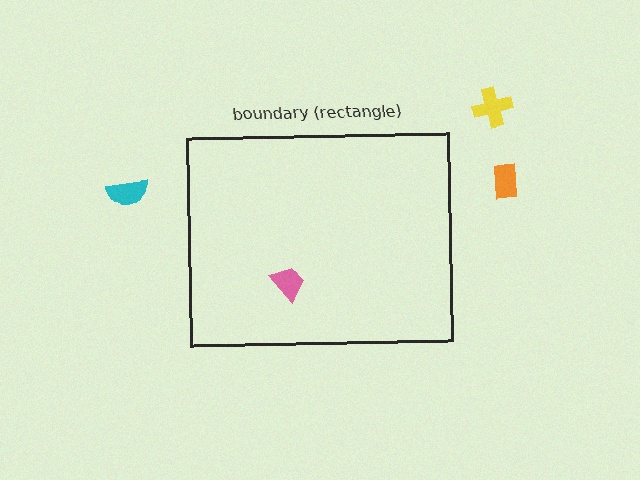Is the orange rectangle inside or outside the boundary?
Outside.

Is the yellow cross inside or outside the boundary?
Outside.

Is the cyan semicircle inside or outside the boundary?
Outside.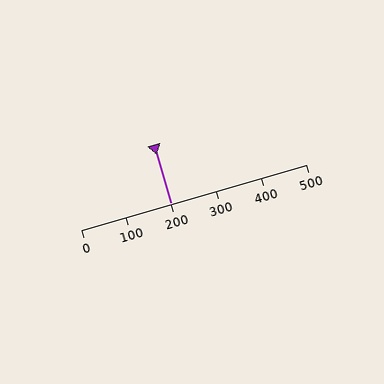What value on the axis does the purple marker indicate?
The marker indicates approximately 200.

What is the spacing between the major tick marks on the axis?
The major ticks are spaced 100 apart.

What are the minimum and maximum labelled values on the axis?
The axis runs from 0 to 500.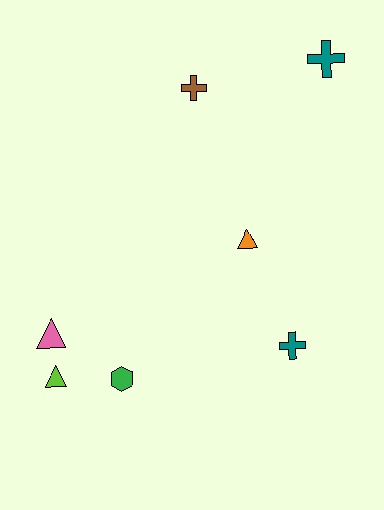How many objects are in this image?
There are 7 objects.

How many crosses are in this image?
There are 3 crosses.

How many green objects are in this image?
There is 1 green object.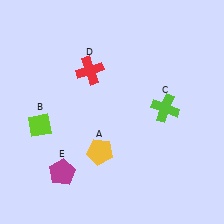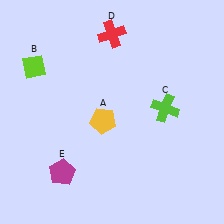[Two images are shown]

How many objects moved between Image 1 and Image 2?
3 objects moved between the two images.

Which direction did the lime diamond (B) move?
The lime diamond (B) moved up.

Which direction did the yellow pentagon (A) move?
The yellow pentagon (A) moved up.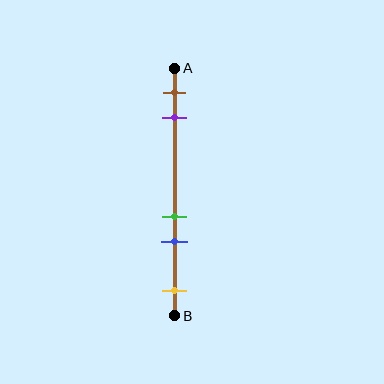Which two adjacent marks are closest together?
The green and blue marks are the closest adjacent pair.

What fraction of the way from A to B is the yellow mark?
The yellow mark is approximately 90% (0.9) of the way from A to B.